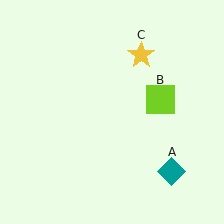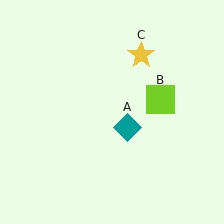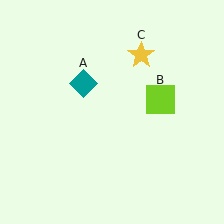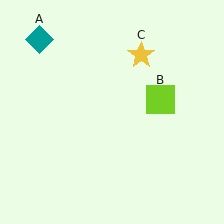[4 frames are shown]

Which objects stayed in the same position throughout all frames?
Lime square (object B) and yellow star (object C) remained stationary.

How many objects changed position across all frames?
1 object changed position: teal diamond (object A).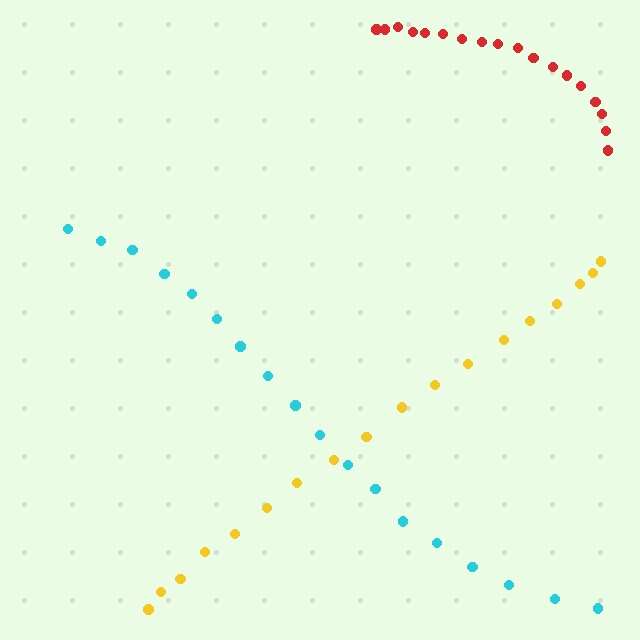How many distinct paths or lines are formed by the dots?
There are 3 distinct paths.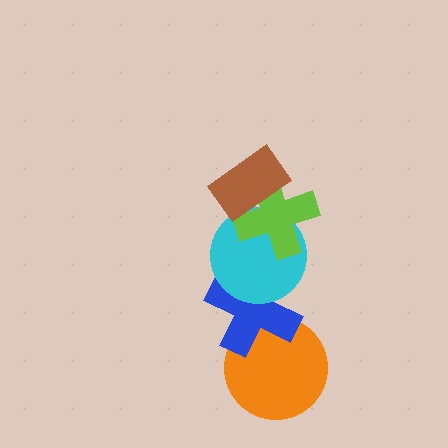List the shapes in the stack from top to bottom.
From top to bottom: the brown rectangle, the lime cross, the cyan circle, the blue cross, the orange circle.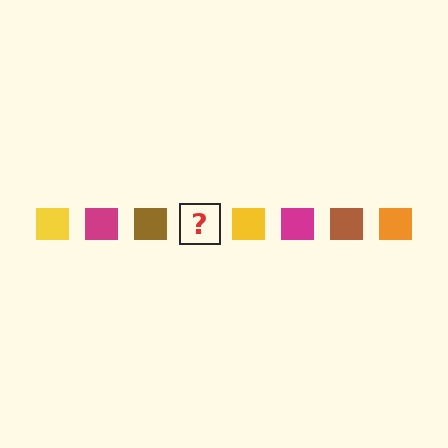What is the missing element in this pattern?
The missing element is an orange square.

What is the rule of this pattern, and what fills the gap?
The rule is that the pattern cycles through yellow, magenta, brown, orange squares. The gap should be filled with an orange square.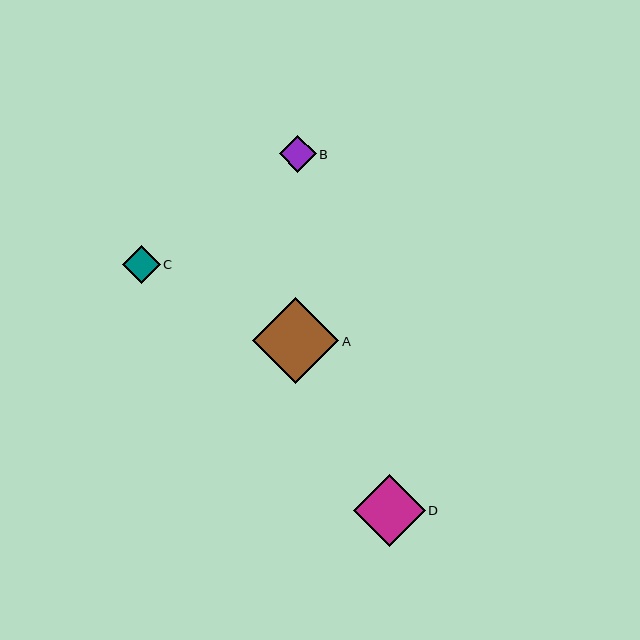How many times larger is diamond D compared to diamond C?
Diamond D is approximately 1.9 times the size of diamond C.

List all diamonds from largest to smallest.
From largest to smallest: A, D, C, B.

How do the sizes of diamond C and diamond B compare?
Diamond C and diamond B are approximately the same size.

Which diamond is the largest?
Diamond A is the largest with a size of approximately 86 pixels.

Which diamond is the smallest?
Diamond B is the smallest with a size of approximately 37 pixels.